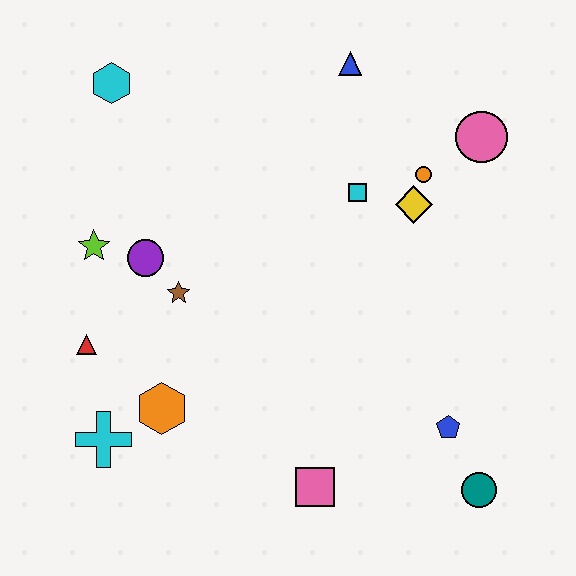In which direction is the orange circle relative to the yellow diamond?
The orange circle is above the yellow diamond.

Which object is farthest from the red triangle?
The pink circle is farthest from the red triangle.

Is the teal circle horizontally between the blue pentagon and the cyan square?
No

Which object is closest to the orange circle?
The yellow diamond is closest to the orange circle.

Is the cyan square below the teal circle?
No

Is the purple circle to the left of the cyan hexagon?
No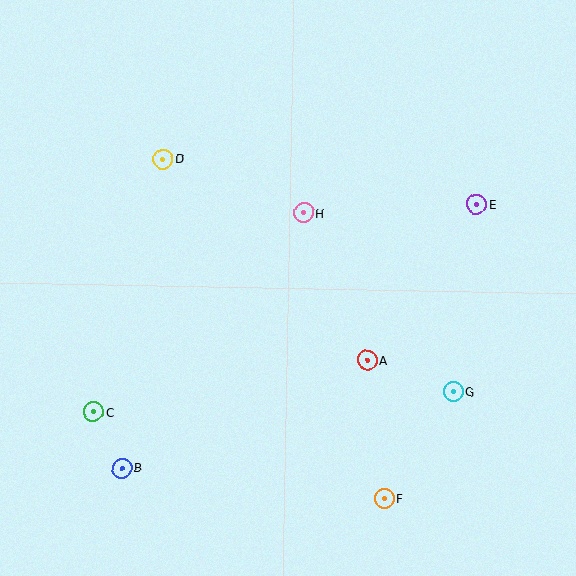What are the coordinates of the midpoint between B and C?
The midpoint between B and C is at (107, 440).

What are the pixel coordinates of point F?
Point F is at (384, 499).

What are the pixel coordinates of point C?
Point C is at (93, 412).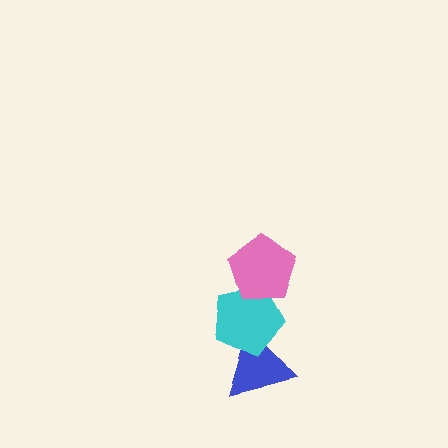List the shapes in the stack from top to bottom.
From top to bottom: the pink pentagon, the cyan pentagon, the blue triangle.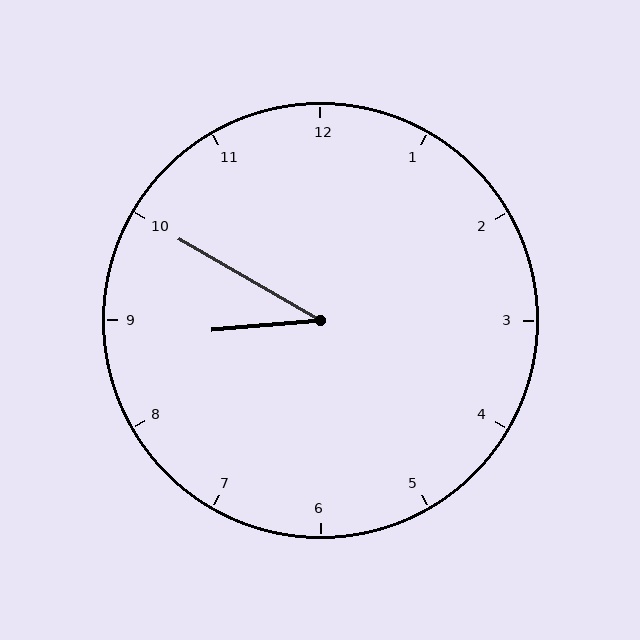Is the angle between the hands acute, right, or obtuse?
It is acute.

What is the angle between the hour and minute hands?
Approximately 35 degrees.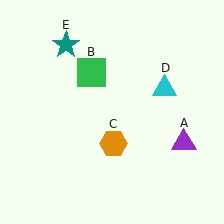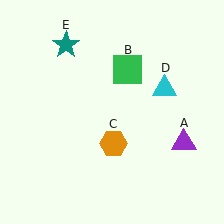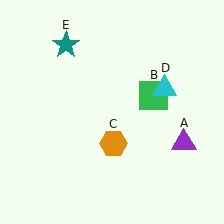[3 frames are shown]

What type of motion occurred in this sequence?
The green square (object B) rotated clockwise around the center of the scene.